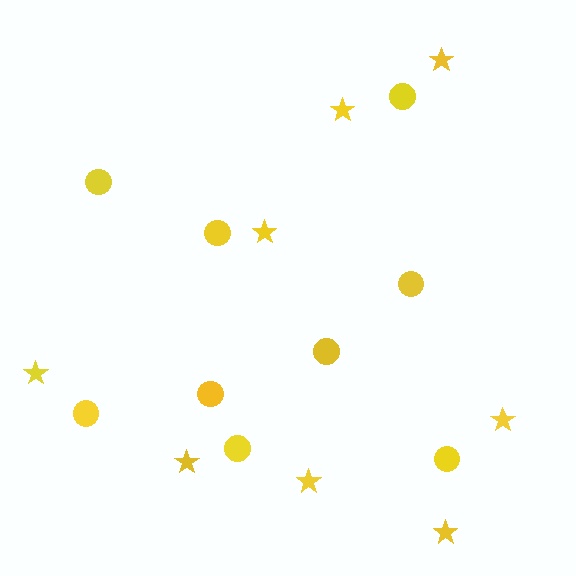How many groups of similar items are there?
There are 2 groups: one group of circles (9) and one group of stars (8).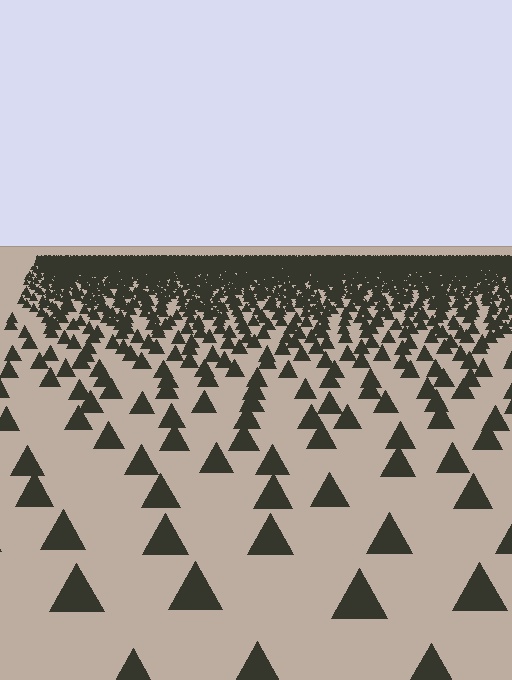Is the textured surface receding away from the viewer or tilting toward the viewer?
The surface is receding away from the viewer. Texture elements get smaller and denser toward the top.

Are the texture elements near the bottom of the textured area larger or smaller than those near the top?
Larger. Near the bottom, elements are closer to the viewer and appear at a bigger on-screen size.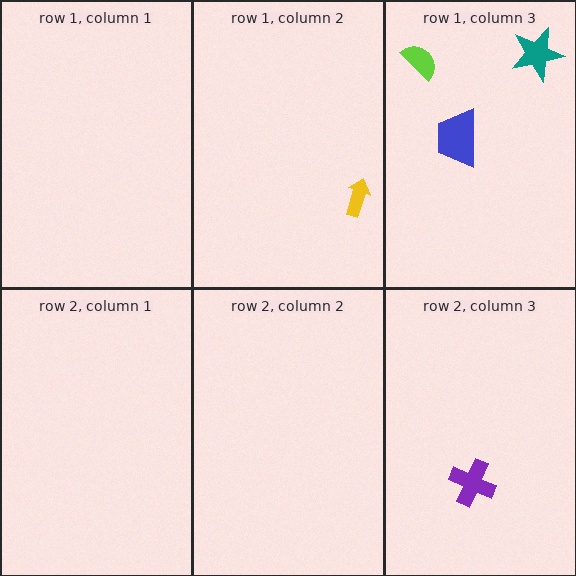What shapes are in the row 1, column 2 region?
The yellow arrow.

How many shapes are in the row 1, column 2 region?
1.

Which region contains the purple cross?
The row 2, column 3 region.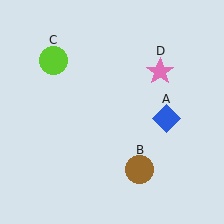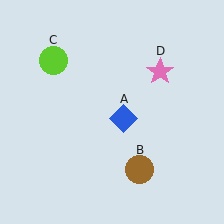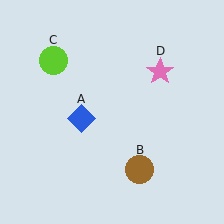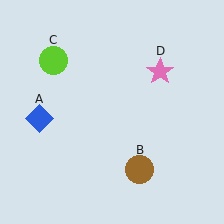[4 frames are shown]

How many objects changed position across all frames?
1 object changed position: blue diamond (object A).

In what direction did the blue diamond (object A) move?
The blue diamond (object A) moved left.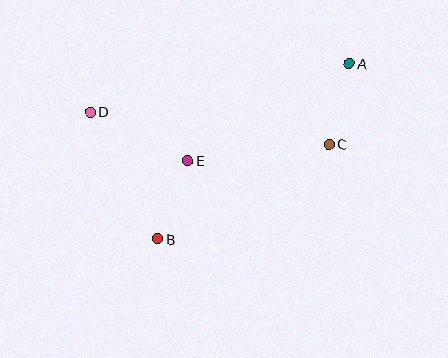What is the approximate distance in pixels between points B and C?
The distance between B and C is approximately 195 pixels.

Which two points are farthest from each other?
Points A and D are farthest from each other.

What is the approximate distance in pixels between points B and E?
The distance between B and E is approximately 84 pixels.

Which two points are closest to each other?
Points A and C are closest to each other.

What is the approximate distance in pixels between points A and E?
The distance between A and E is approximately 188 pixels.